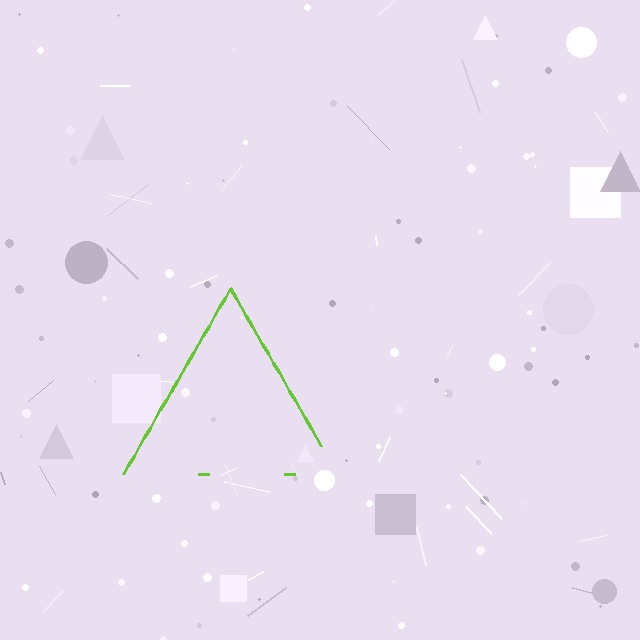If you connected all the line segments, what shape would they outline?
They would outline a triangle.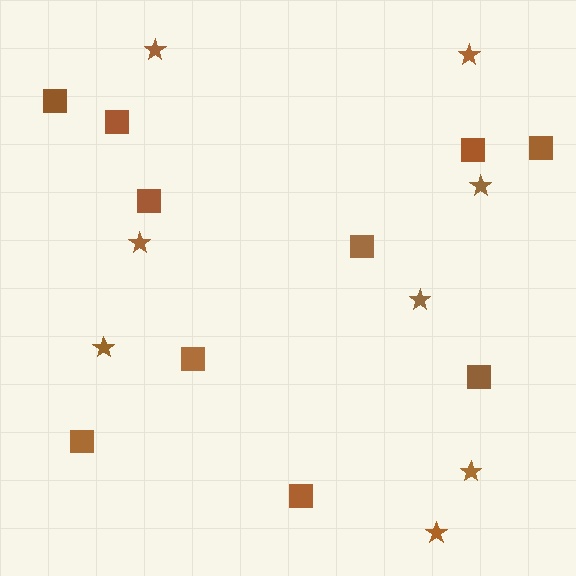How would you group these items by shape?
There are 2 groups: one group of squares (10) and one group of stars (8).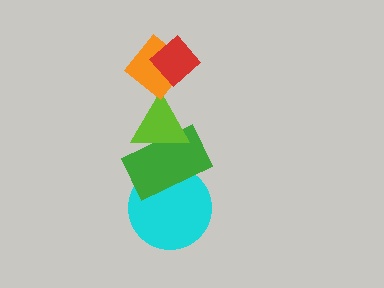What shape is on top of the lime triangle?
The orange diamond is on top of the lime triangle.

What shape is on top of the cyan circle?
The green rectangle is on top of the cyan circle.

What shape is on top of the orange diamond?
The red diamond is on top of the orange diamond.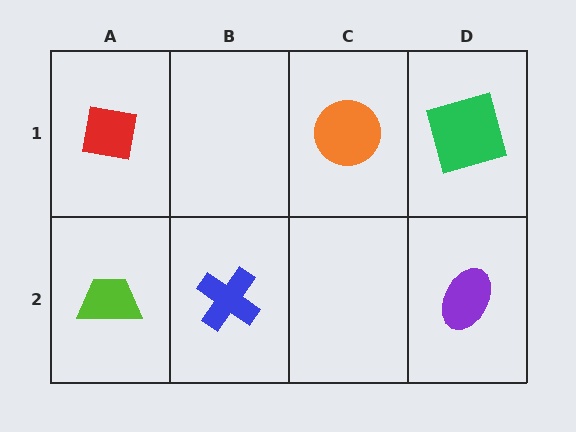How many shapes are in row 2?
3 shapes.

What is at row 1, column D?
A green square.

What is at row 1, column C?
An orange circle.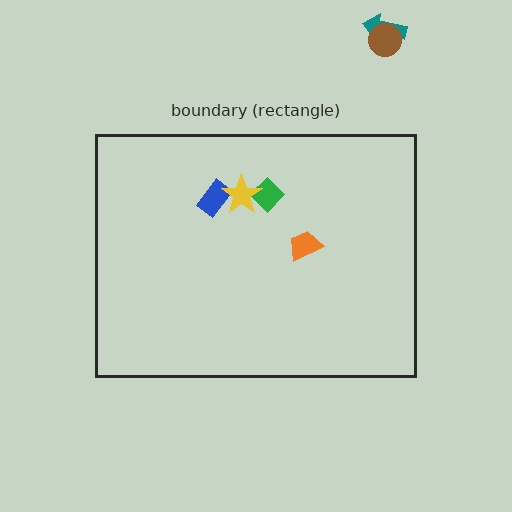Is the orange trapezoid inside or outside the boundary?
Inside.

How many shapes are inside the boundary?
4 inside, 2 outside.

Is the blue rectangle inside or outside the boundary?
Inside.